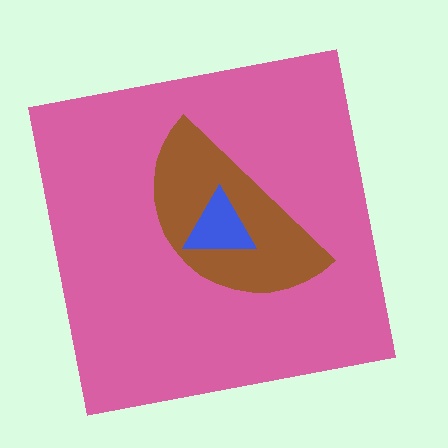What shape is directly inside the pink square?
The brown semicircle.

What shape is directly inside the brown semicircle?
The blue triangle.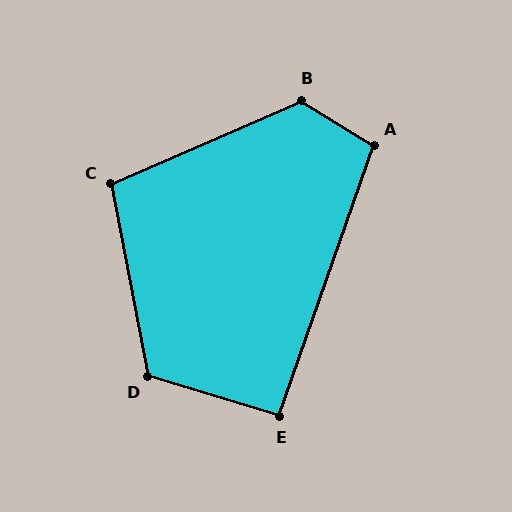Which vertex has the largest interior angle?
B, at approximately 125 degrees.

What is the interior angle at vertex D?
Approximately 118 degrees (obtuse).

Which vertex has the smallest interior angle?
E, at approximately 93 degrees.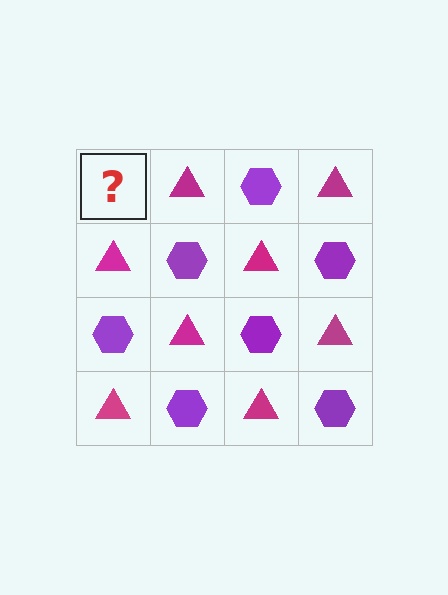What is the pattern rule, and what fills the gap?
The rule is that it alternates purple hexagon and magenta triangle in a checkerboard pattern. The gap should be filled with a purple hexagon.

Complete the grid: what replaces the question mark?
The question mark should be replaced with a purple hexagon.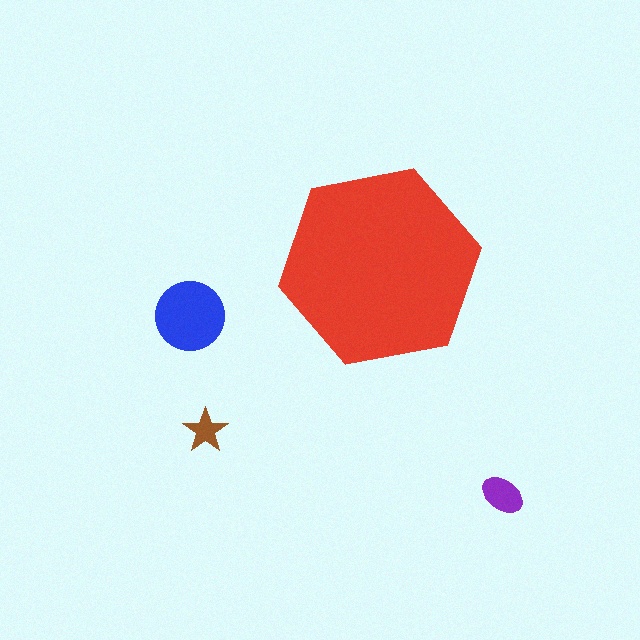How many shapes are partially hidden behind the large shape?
0 shapes are partially hidden.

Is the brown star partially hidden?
No, the brown star is fully visible.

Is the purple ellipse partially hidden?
No, the purple ellipse is fully visible.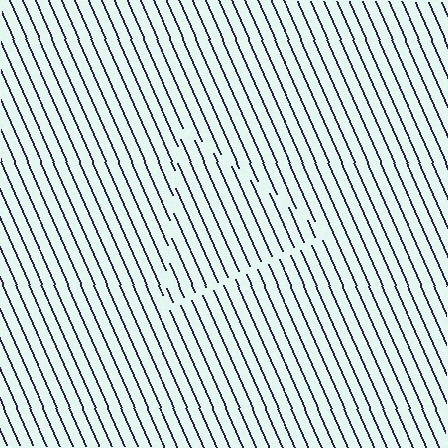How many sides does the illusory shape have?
3 sides — the line-ends trace a triangle.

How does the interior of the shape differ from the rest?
The interior of the shape contains the same grating, shifted by half a period — the contour is defined by the phase discontinuity where line-ends from the inner and outer gratings abut.